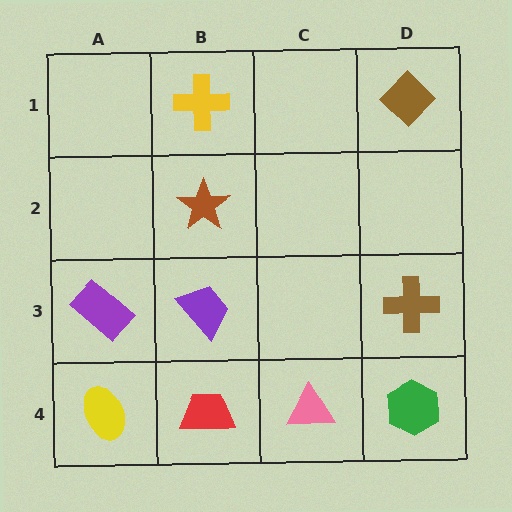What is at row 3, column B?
A purple trapezoid.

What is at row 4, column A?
A yellow ellipse.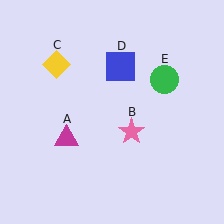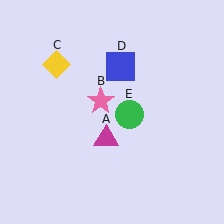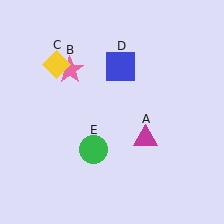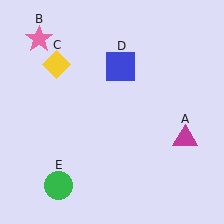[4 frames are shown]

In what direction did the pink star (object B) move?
The pink star (object B) moved up and to the left.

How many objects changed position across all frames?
3 objects changed position: magenta triangle (object A), pink star (object B), green circle (object E).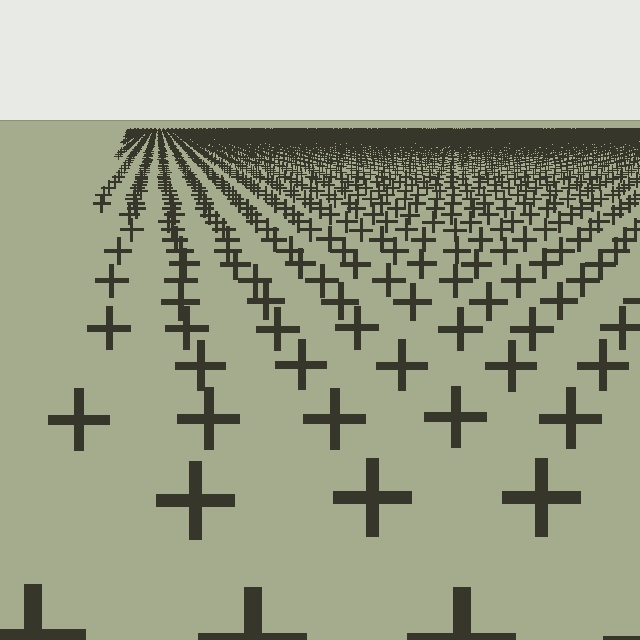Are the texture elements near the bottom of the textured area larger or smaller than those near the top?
Larger. Near the bottom, elements are closer to the viewer and appear at a bigger on-screen size.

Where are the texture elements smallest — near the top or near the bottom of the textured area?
Near the top.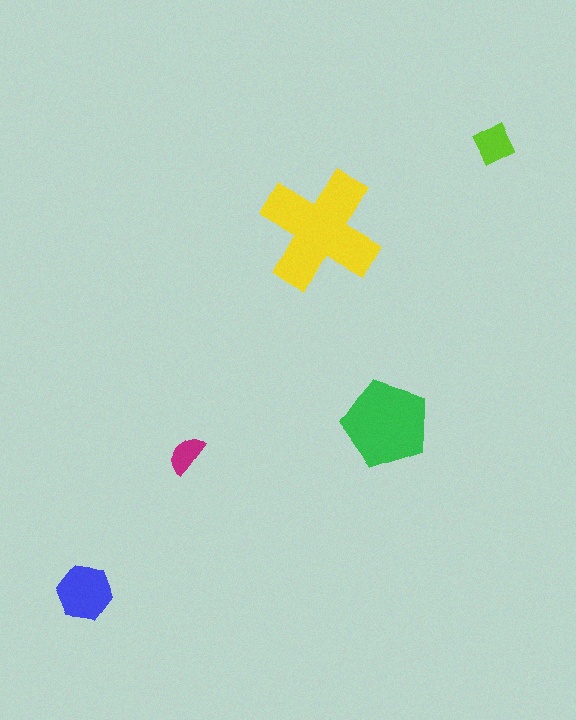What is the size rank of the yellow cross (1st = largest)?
1st.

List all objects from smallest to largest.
The magenta semicircle, the lime diamond, the blue hexagon, the green pentagon, the yellow cross.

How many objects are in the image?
There are 5 objects in the image.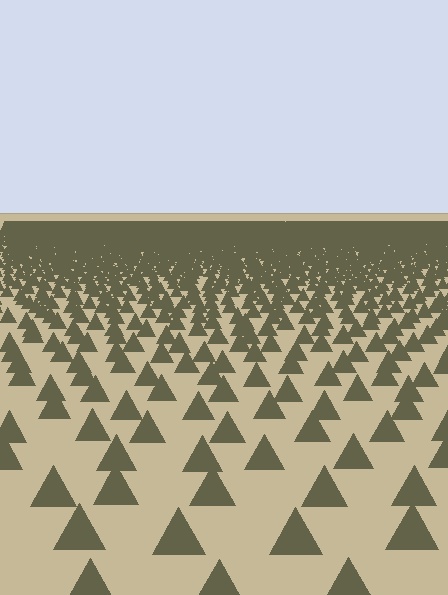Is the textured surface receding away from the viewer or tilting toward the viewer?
The surface is receding away from the viewer. Texture elements get smaller and denser toward the top.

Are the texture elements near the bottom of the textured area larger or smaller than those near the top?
Larger. Near the bottom, elements are closer to the viewer and appear at a bigger on-screen size.